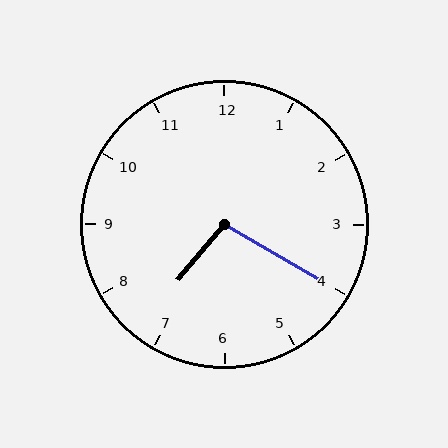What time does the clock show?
7:20.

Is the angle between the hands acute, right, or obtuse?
It is obtuse.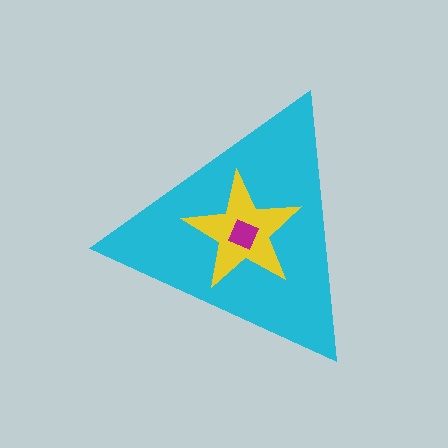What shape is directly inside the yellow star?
The magenta square.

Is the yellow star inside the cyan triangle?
Yes.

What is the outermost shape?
The cyan triangle.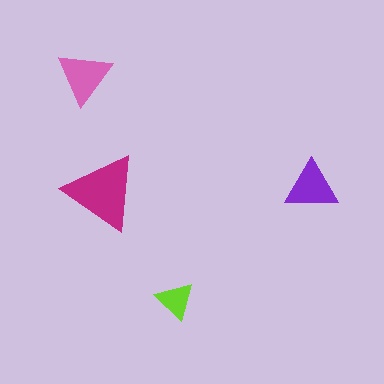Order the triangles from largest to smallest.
the magenta one, the pink one, the purple one, the lime one.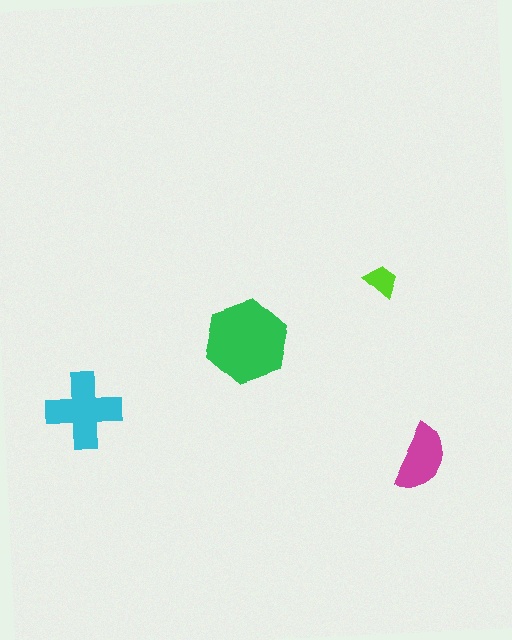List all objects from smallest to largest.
The lime trapezoid, the magenta semicircle, the cyan cross, the green hexagon.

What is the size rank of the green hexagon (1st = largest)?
1st.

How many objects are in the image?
There are 4 objects in the image.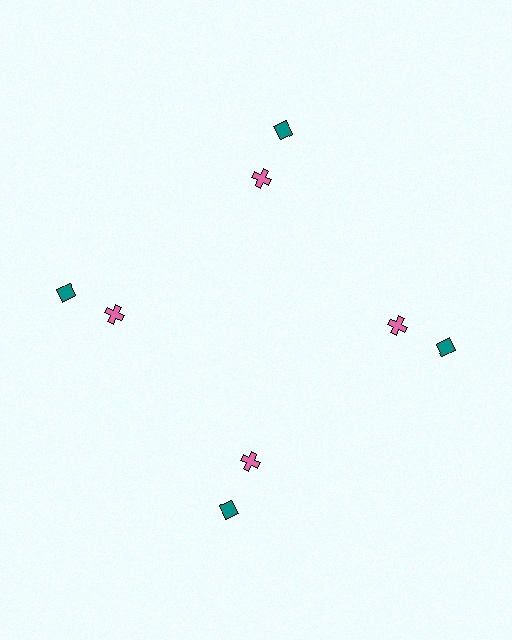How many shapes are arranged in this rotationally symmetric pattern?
There are 8 shapes, arranged in 4 groups of 2.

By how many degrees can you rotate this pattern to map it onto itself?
The pattern maps onto itself every 90 degrees of rotation.